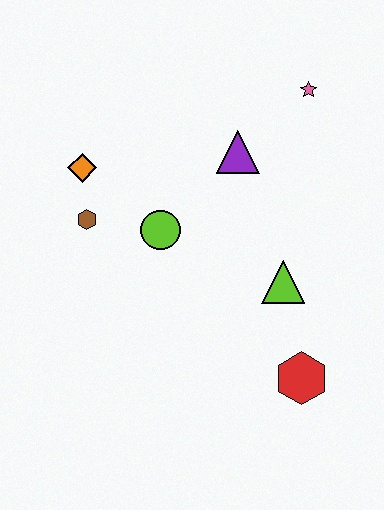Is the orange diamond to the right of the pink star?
No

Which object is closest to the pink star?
The purple triangle is closest to the pink star.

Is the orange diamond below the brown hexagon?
No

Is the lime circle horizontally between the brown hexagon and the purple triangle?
Yes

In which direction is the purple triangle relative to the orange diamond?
The purple triangle is to the right of the orange diamond.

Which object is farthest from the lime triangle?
The orange diamond is farthest from the lime triangle.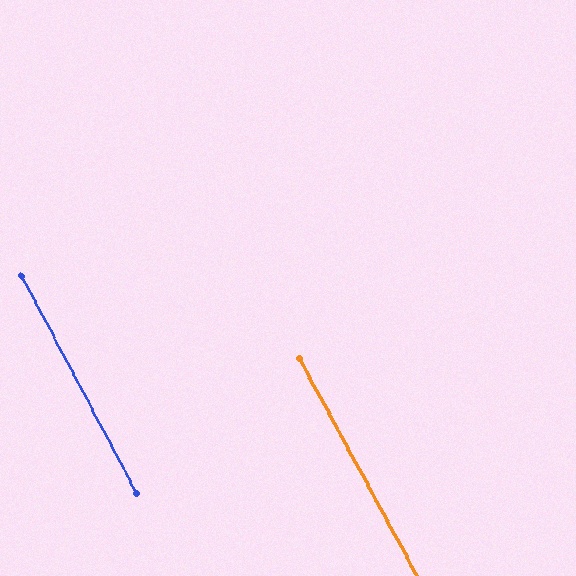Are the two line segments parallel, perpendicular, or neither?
Parallel — their directions differ by only 0.5°.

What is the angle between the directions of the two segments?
Approximately 0 degrees.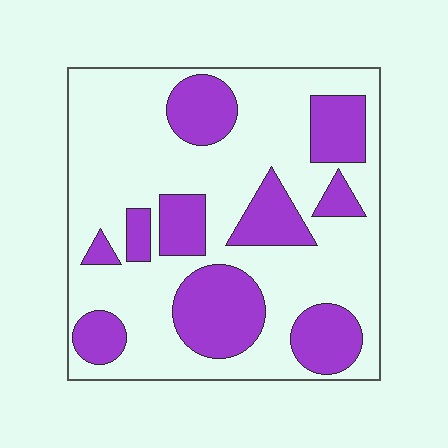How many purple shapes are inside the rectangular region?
10.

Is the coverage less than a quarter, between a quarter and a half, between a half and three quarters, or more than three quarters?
Between a quarter and a half.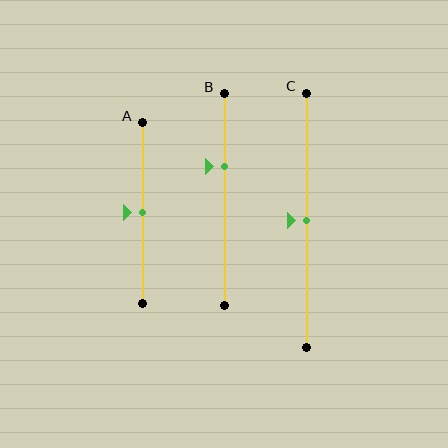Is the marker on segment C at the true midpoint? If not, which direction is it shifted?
Yes, the marker on segment C is at the true midpoint.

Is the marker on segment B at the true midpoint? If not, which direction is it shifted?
No, the marker on segment B is shifted upward by about 16% of the segment length.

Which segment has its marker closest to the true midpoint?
Segment A has its marker closest to the true midpoint.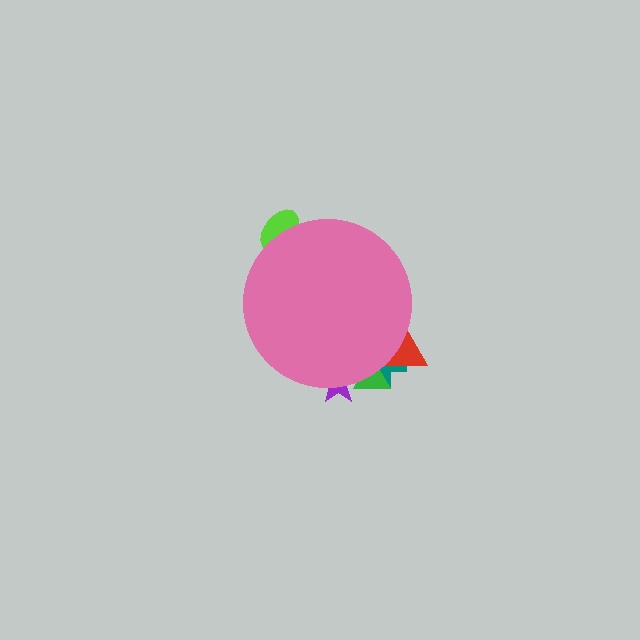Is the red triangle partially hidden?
Yes, the red triangle is partially hidden behind the pink circle.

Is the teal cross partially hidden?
Yes, the teal cross is partially hidden behind the pink circle.